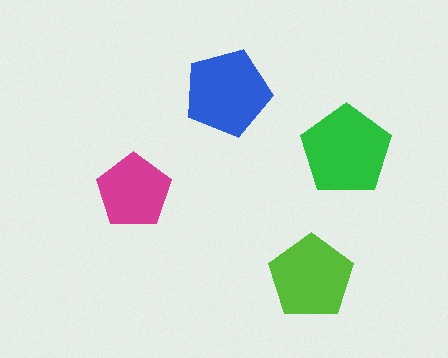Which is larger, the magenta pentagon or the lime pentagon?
The lime one.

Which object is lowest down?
The lime pentagon is bottommost.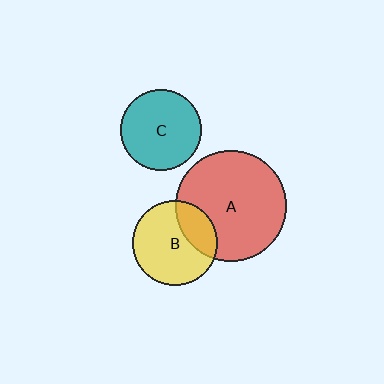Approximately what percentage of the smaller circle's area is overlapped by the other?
Approximately 25%.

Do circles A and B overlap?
Yes.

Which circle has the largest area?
Circle A (red).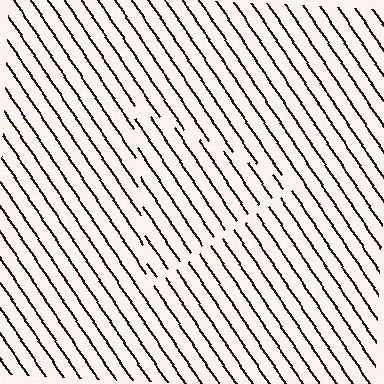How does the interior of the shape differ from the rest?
The interior of the shape contains the same grating, shifted by half a period — the contour is defined by the phase discontinuity where line-ends from the inner and outer gratings abut.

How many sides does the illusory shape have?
3 sides — the line-ends trace a triangle.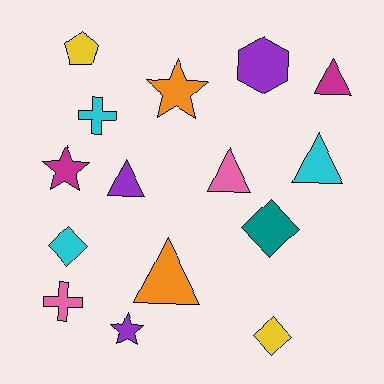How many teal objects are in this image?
There is 1 teal object.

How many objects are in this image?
There are 15 objects.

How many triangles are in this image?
There are 5 triangles.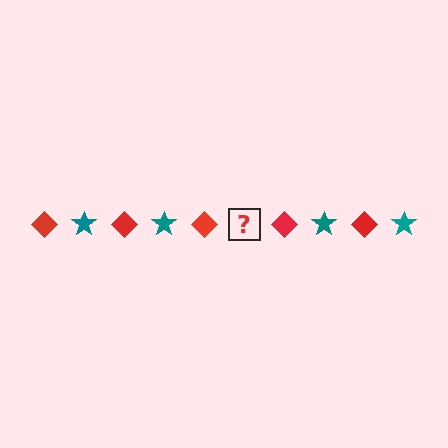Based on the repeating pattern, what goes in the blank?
The blank should be a teal star.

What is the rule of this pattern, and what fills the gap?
The rule is that the pattern alternates between red diamond and teal star. The gap should be filled with a teal star.